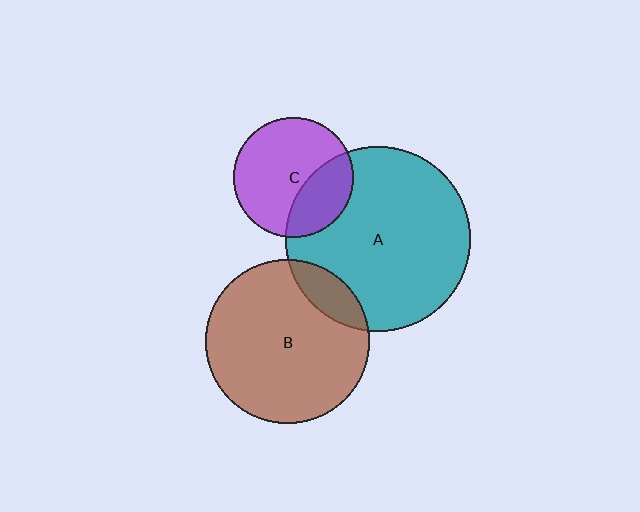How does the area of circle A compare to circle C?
Approximately 2.4 times.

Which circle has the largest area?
Circle A (teal).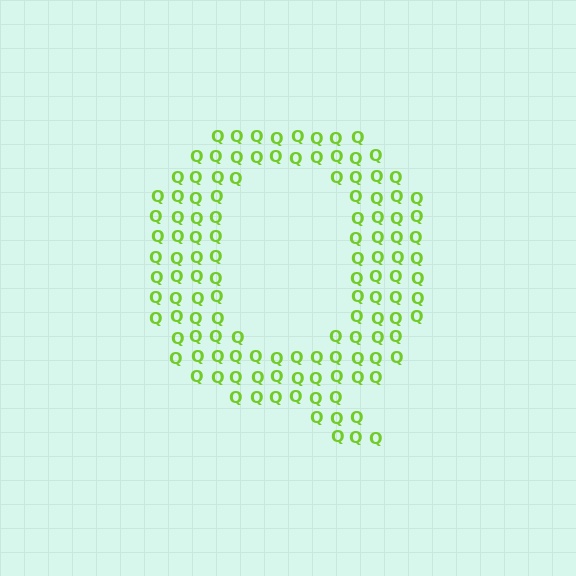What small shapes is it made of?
It is made of small letter Q's.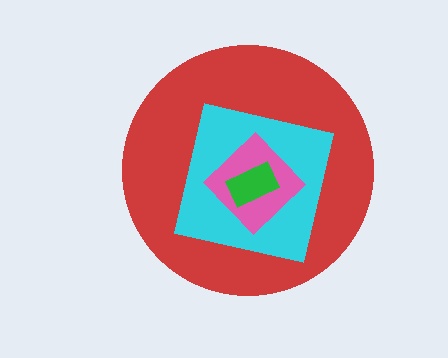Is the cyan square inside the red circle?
Yes.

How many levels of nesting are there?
4.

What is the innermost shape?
The green rectangle.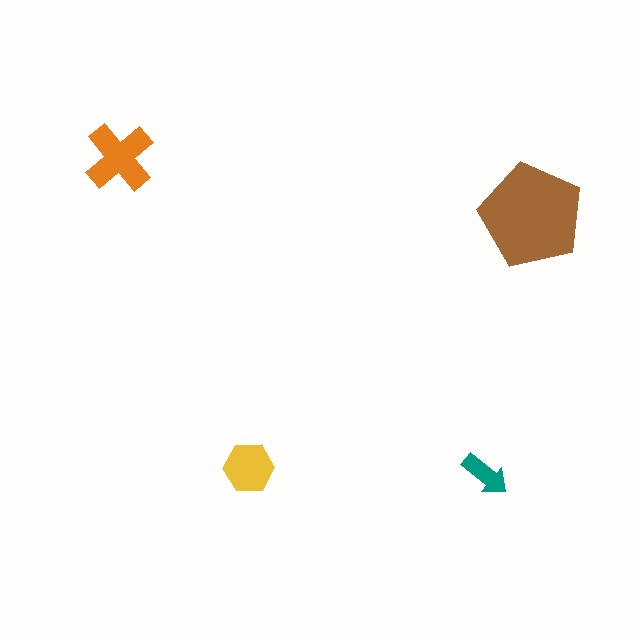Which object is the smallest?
The teal arrow.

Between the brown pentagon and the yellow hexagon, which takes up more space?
The brown pentagon.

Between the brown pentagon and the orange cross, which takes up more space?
The brown pentagon.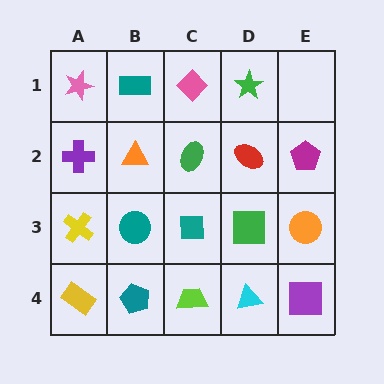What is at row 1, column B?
A teal rectangle.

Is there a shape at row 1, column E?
No, that cell is empty.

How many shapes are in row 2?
5 shapes.